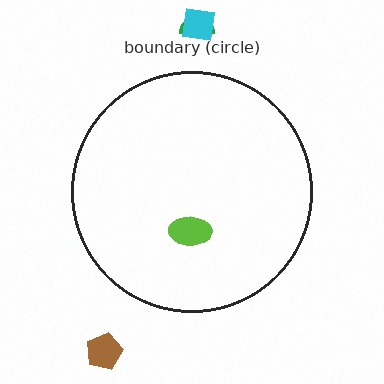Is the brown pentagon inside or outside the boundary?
Outside.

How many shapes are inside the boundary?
1 inside, 3 outside.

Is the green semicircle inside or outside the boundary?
Outside.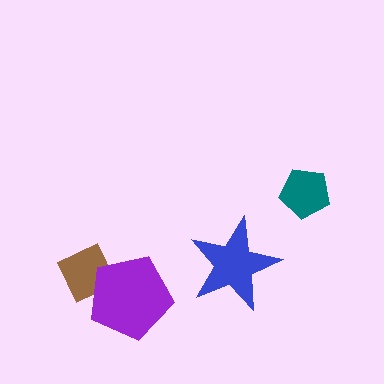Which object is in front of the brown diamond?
The purple pentagon is in front of the brown diamond.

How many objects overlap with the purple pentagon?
1 object overlaps with the purple pentagon.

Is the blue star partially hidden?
No, no other shape covers it.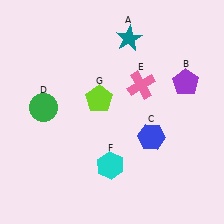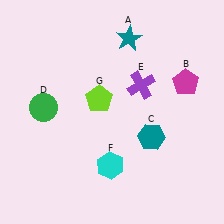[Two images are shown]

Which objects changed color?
B changed from purple to magenta. C changed from blue to teal. E changed from pink to purple.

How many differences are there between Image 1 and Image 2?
There are 3 differences between the two images.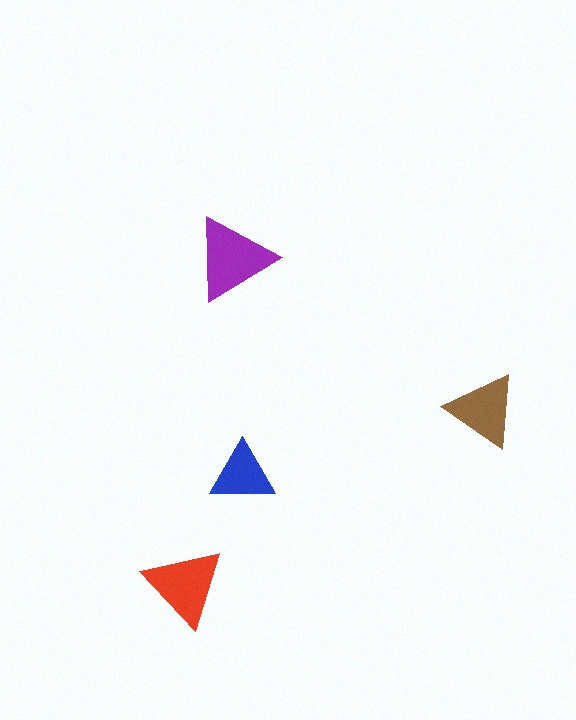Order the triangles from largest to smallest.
the purple one, the red one, the brown one, the blue one.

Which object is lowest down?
The red triangle is bottommost.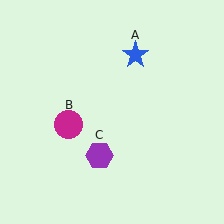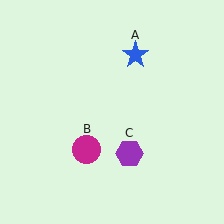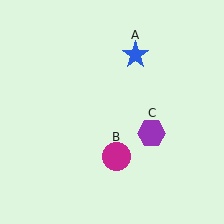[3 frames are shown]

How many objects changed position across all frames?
2 objects changed position: magenta circle (object B), purple hexagon (object C).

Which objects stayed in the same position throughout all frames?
Blue star (object A) remained stationary.